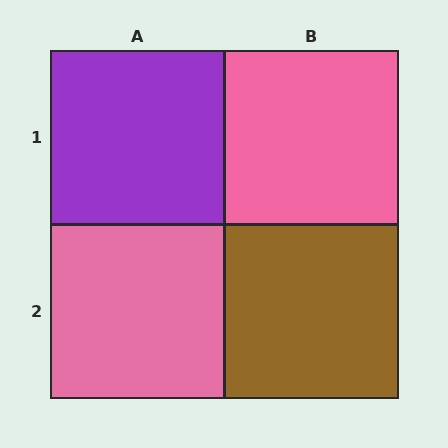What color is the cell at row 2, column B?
Brown.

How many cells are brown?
1 cell is brown.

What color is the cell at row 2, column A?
Pink.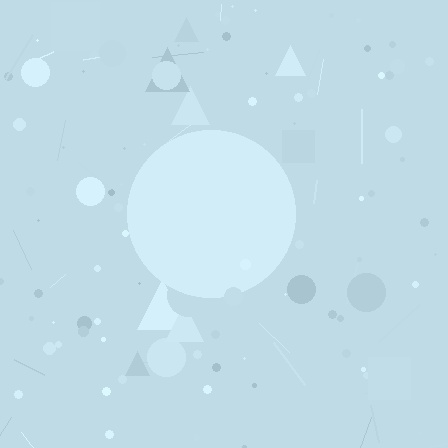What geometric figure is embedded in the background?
A circle is embedded in the background.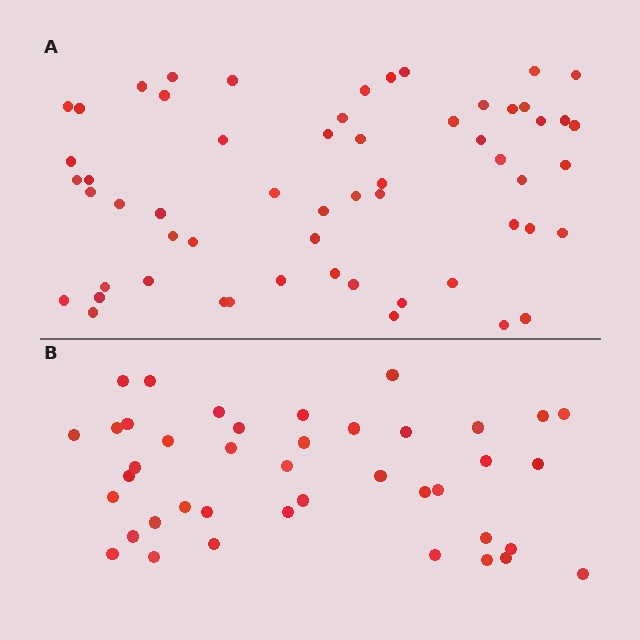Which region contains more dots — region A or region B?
Region A (the top region) has more dots.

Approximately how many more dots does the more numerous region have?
Region A has approximately 15 more dots than region B.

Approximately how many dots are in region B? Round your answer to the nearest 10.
About 40 dots. (The exact count is 41, which rounds to 40.)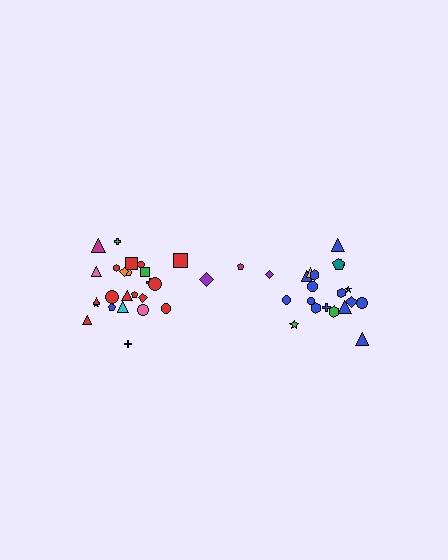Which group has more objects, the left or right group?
The left group.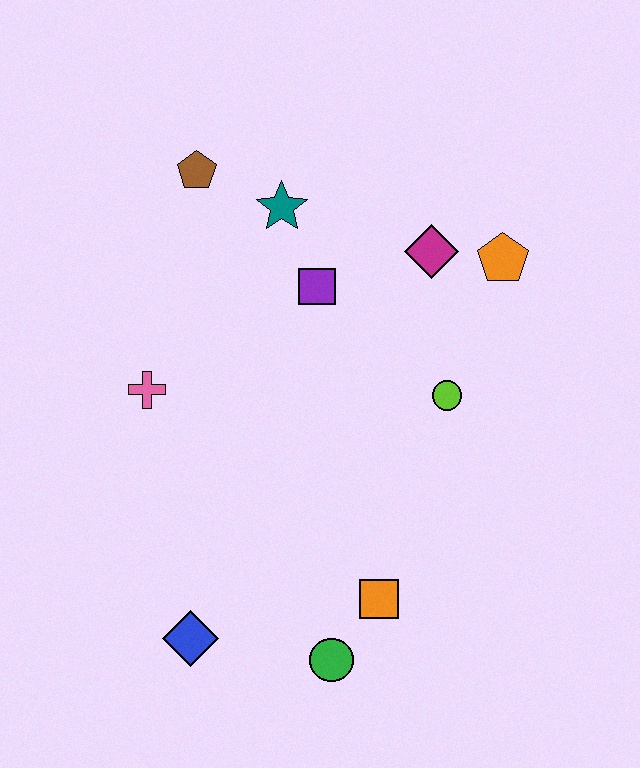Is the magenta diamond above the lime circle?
Yes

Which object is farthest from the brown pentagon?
The green circle is farthest from the brown pentagon.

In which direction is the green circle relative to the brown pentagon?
The green circle is below the brown pentagon.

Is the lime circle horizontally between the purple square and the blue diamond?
No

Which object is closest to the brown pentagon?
The teal star is closest to the brown pentagon.